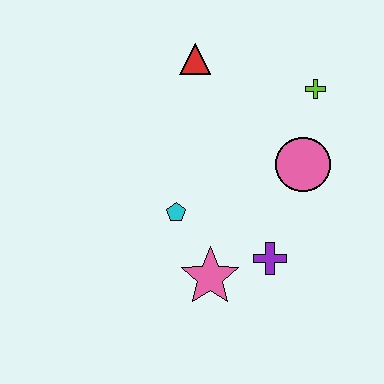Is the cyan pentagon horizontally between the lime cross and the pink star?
No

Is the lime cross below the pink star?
No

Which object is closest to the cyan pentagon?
The pink star is closest to the cyan pentagon.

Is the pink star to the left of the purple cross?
Yes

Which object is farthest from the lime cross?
The pink star is farthest from the lime cross.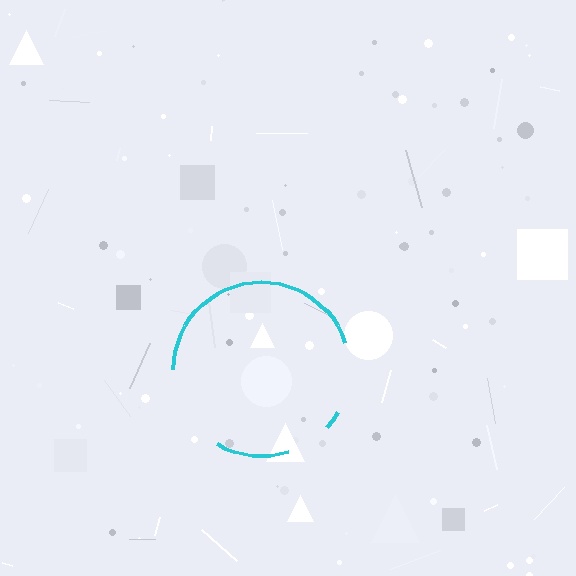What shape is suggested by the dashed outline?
The dashed outline suggests a circle.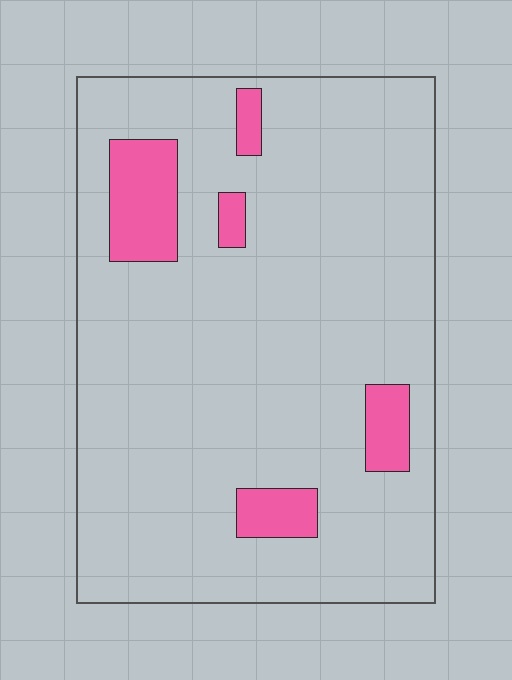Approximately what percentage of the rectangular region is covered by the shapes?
Approximately 10%.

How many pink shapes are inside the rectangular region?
5.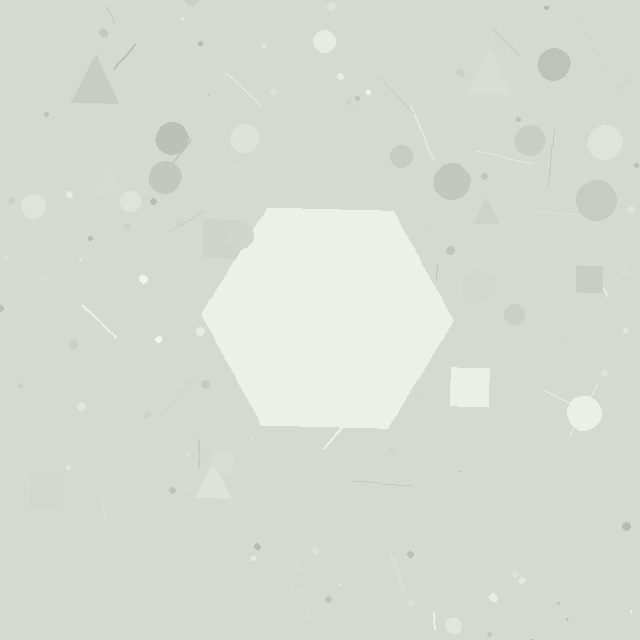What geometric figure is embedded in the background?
A hexagon is embedded in the background.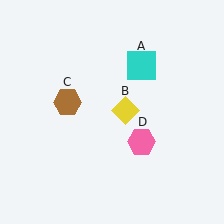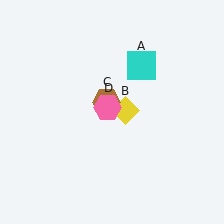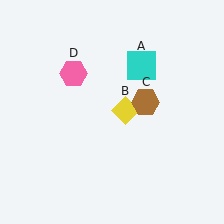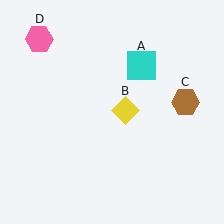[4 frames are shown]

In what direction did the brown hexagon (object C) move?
The brown hexagon (object C) moved right.